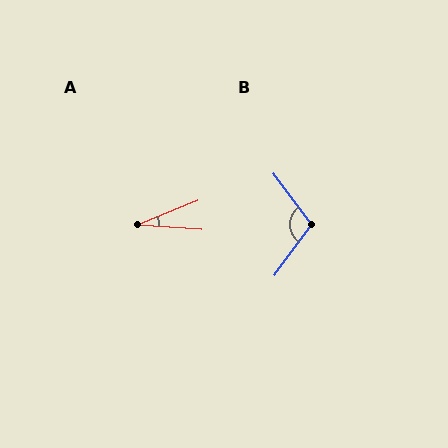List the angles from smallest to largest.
A (26°), B (107°).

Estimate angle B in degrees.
Approximately 107 degrees.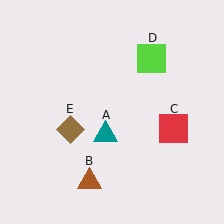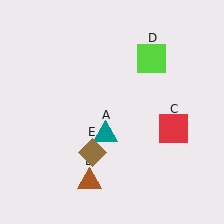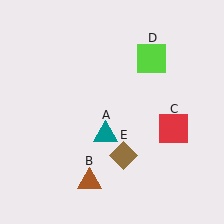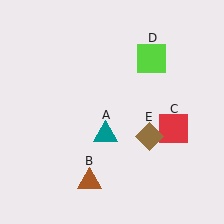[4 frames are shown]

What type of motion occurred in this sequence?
The brown diamond (object E) rotated counterclockwise around the center of the scene.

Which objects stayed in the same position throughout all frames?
Teal triangle (object A) and brown triangle (object B) and red square (object C) and lime square (object D) remained stationary.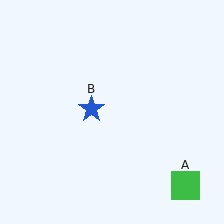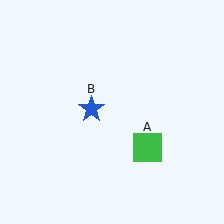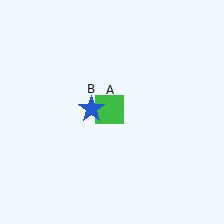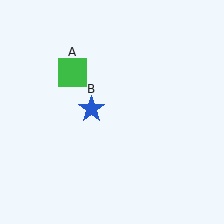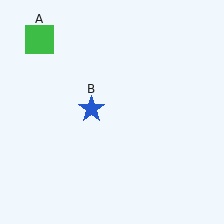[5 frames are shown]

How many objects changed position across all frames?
1 object changed position: green square (object A).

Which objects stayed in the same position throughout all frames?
Blue star (object B) remained stationary.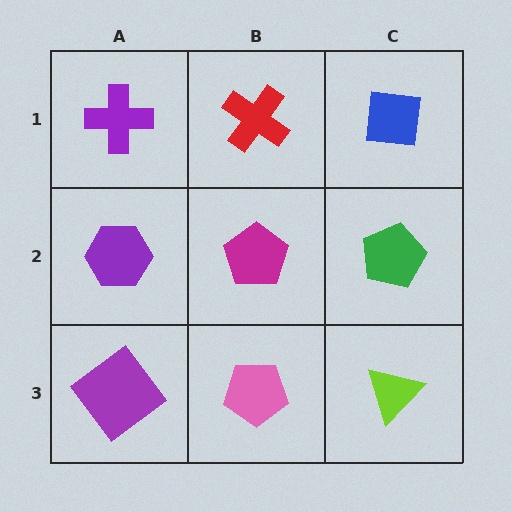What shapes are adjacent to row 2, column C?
A blue square (row 1, column C), a lime triangle (row 3, column C), a magenta pentagon (row 2, column B).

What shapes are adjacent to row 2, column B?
A red cross (row 1, column B), a pink pentagon (row 3, column B), a purple hexagon (row 2, column A), a green pentagon (row 2, column C).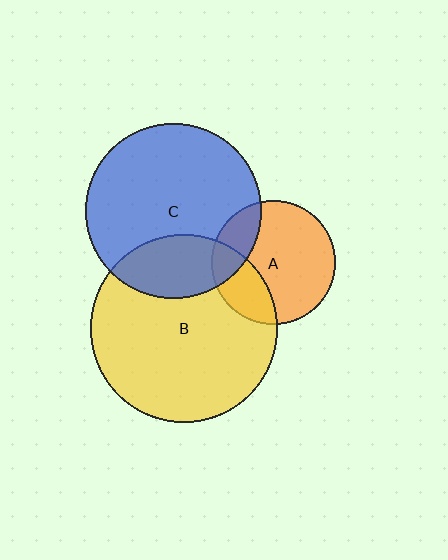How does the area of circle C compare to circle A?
Approximately 2.0 times.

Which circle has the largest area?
Circle B (yellow).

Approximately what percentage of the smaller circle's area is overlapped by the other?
Approximately 25%.